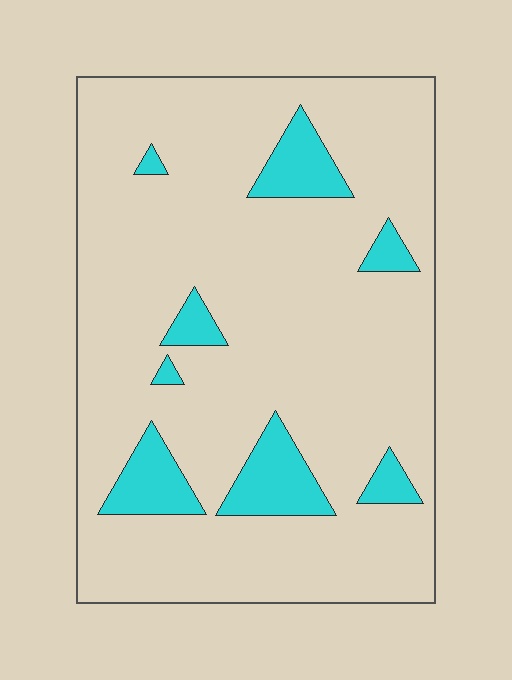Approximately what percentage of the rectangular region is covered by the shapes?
Approximately 15%.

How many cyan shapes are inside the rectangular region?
8.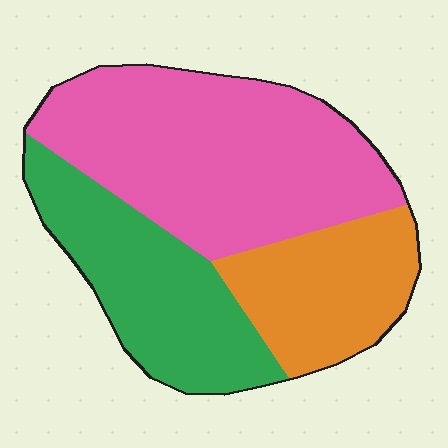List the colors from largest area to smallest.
From largest to smallest: pink, green, orange.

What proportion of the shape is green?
Green covers around 30% of the shape.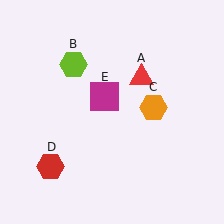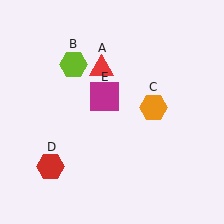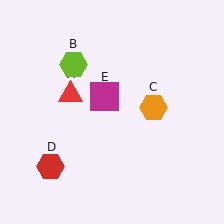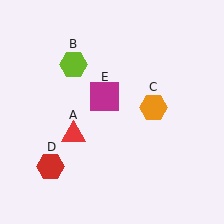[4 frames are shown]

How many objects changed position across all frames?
1 object changed position: red triangle (object A).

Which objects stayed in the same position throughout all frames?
Lime hexagon (object B) and orange hexagon (object C) and red hexagon (object D) and magenta square (object E) remained stationary.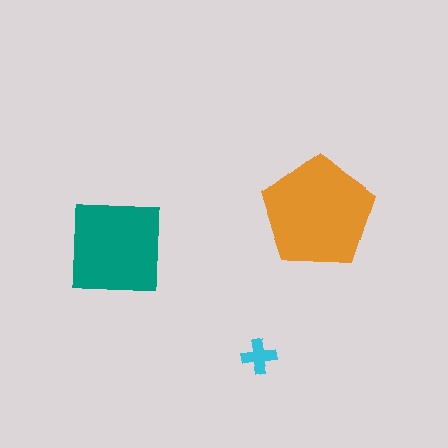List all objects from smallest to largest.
The cyan cross, the teal square, the orange pentagon.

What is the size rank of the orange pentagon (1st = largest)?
1st.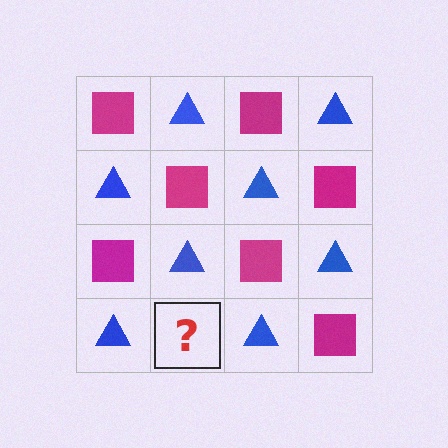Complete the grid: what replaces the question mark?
The question mark should be replaced with a magenta square.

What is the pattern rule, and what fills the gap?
The rule is that it alternates magenta square and blue triangle in a checkerboard pattern. The gap should be filled with a magenta square.